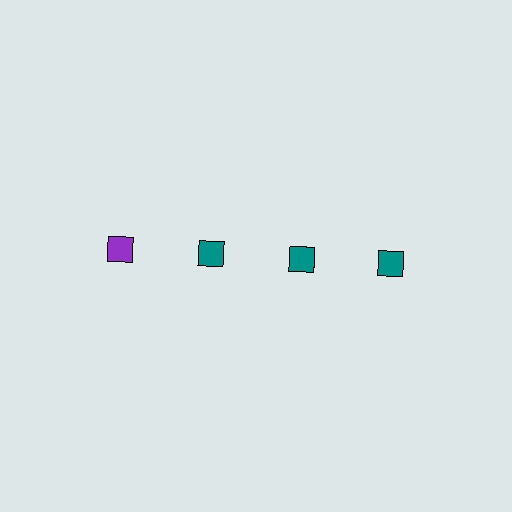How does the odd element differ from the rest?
It has a different color: purple instead of teal.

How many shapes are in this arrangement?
There are 4 shapes arranged in a grid pattern.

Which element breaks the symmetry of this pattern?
The purple square in the top row, leftmost column breaks the symmetry. All other shapes are teal squares.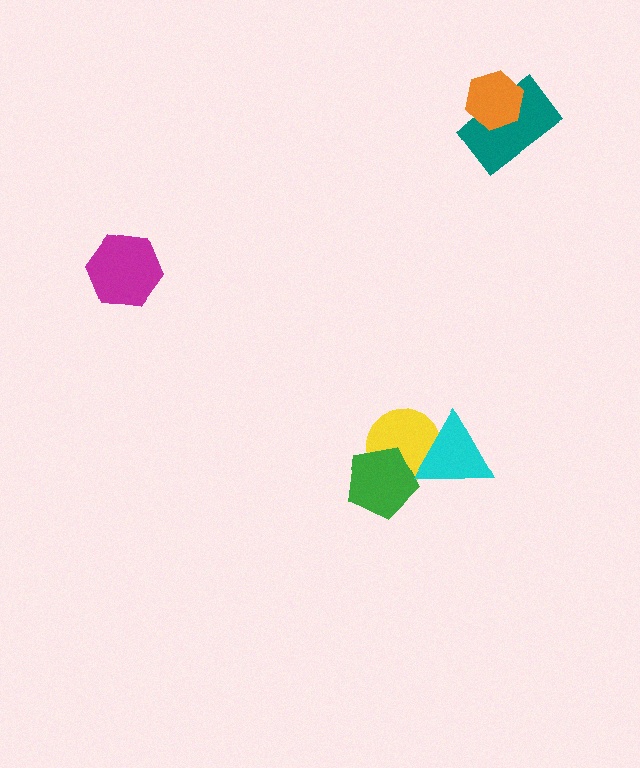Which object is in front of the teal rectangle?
The orange hexagon is in front of the teal rectangle.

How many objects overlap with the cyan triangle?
1 object overlaps with the cyan triangle.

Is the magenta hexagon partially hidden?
No, no other shape covers it.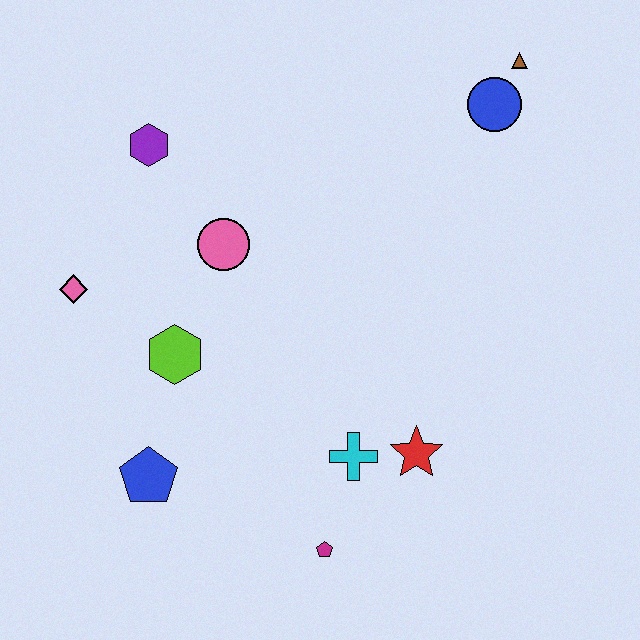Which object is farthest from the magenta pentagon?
The brown triangle is farthest from the magenta pentagon.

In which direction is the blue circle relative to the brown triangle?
The blue circle is below the brown triangle.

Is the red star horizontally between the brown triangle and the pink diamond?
Yes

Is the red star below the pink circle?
Yes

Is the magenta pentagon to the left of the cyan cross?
Yes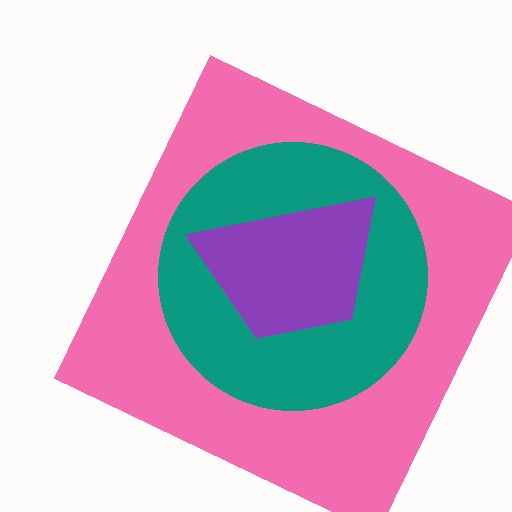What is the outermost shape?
The pink square.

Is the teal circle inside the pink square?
Yes.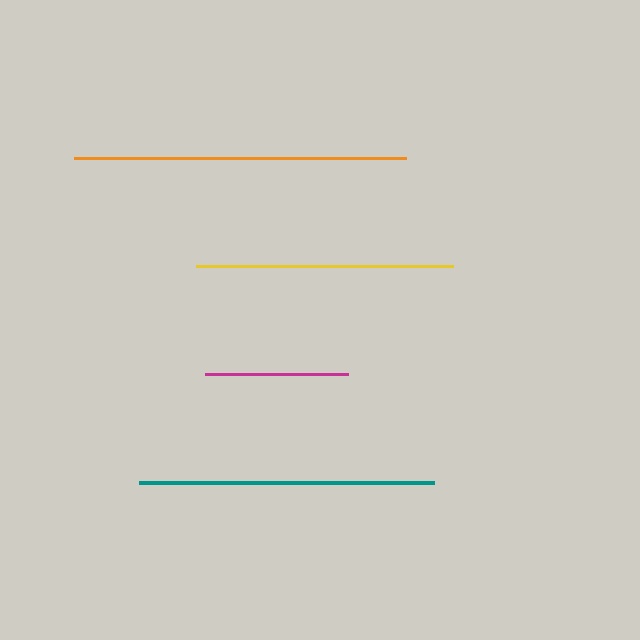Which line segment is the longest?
The orange line is the longest at approximately 333 pixels.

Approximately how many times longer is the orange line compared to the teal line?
The orange line is approximately 1.1 times the length of the teal line.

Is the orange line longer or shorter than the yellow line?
The orange line is longer than the yellow line.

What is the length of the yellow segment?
The yellow segment is approximately 258 pixels long.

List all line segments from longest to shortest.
From longest to shortest: orange, teal, yellow, magenta.